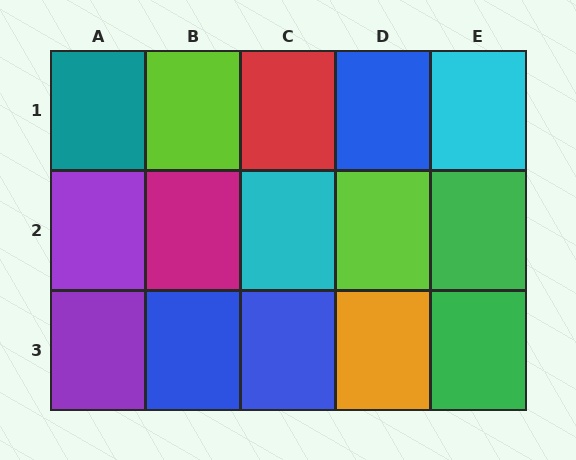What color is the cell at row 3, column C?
Blue.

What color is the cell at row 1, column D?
Blue.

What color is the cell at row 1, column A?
Teal.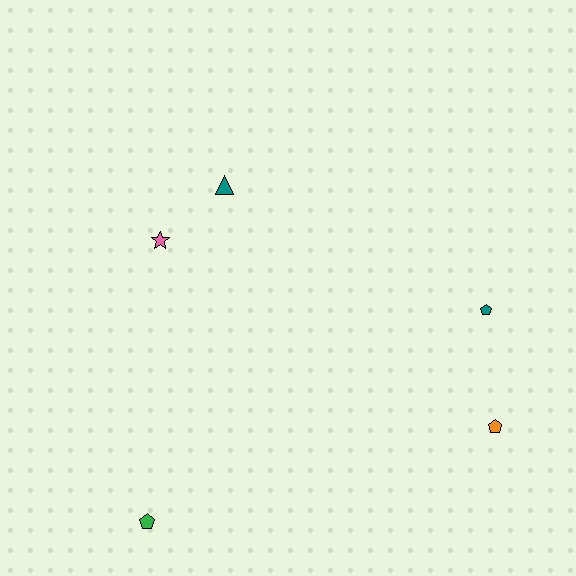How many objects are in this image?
There are 5 objects.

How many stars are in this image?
There is 1 star.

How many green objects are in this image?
There is 1 green object.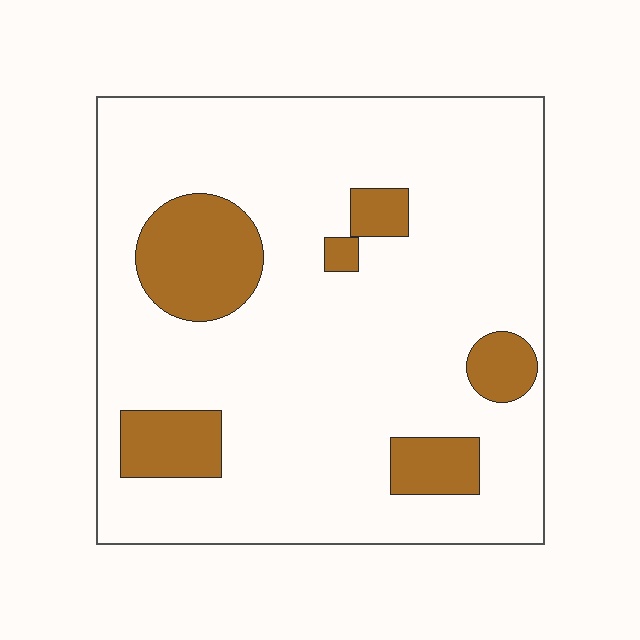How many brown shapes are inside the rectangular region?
6.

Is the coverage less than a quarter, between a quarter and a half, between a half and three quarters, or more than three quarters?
Less than a quarter.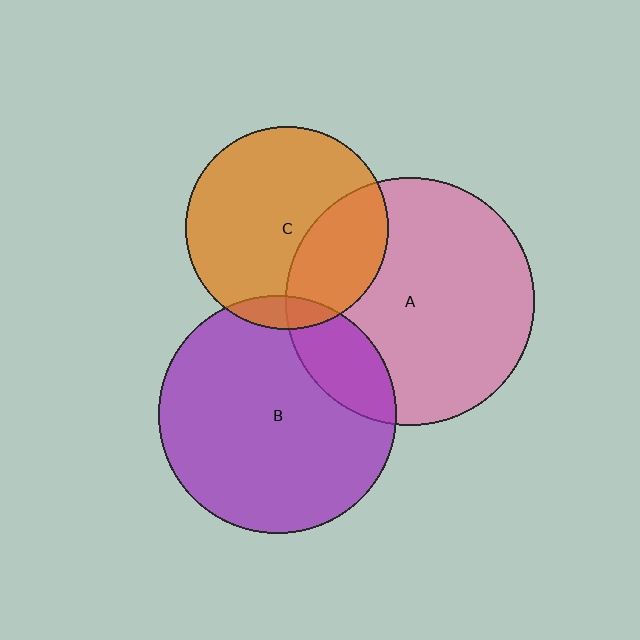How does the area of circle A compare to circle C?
Approximately 1.5 times.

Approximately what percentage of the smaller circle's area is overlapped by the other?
Approximately 20%.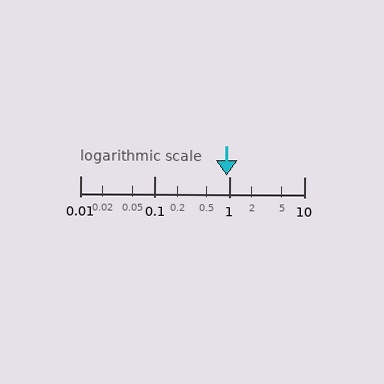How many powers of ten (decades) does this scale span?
The scale spans 3 decades, from 0.01 to 10.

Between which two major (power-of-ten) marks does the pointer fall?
The pointer is between 0.1 and 1.